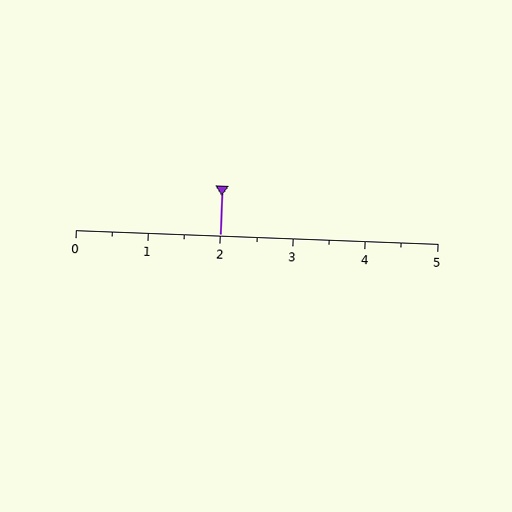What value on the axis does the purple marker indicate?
The marker indicates approximately 2.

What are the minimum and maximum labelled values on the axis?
The axis runs from 0 to 5.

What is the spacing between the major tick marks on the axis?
The major ticks are spaced 1 apart.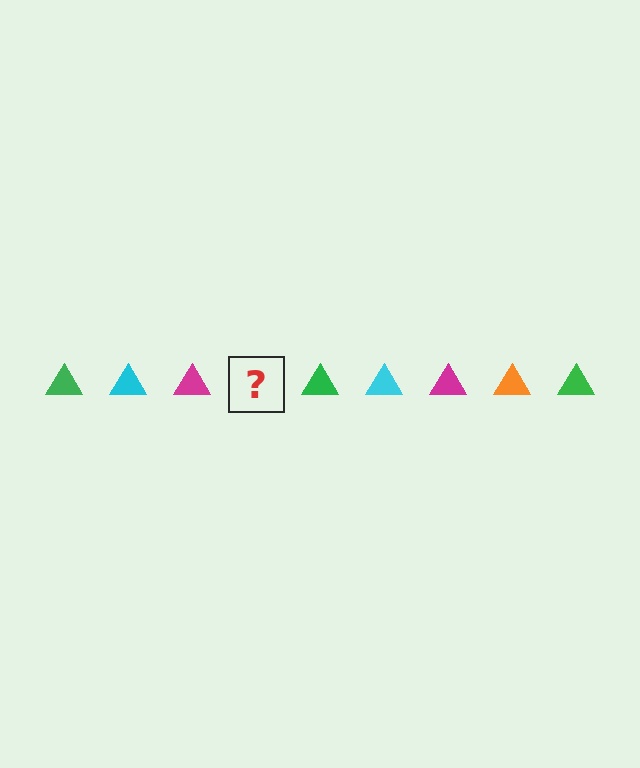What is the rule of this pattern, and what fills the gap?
The rule is that the pattern cycles through green, cyan, magenta, orange triangles. The gap should be filled with an orange triangle.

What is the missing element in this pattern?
The missing element is an orange triangle.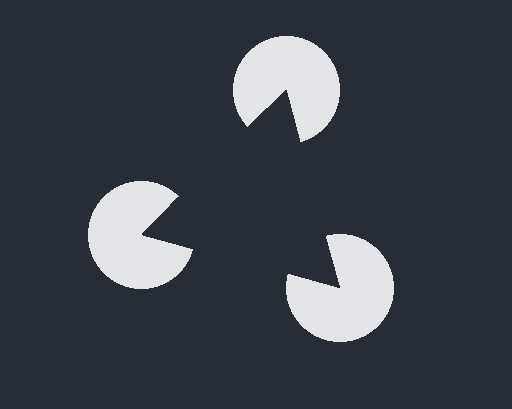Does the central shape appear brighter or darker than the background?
It typically appears slightly darker than the background, even though no actual brightness change is drawn.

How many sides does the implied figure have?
3 sides.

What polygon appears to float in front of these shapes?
An illusory triangle — its edges are inferred from the aligned wedge cuts in the pac-man discs, not physically drawn.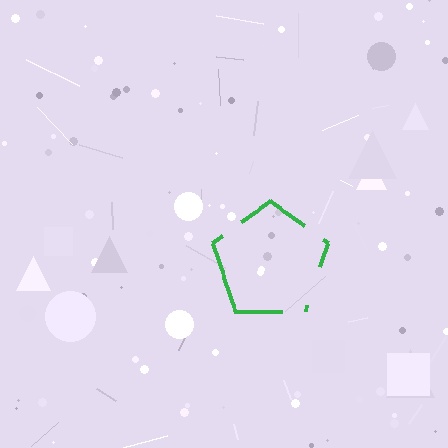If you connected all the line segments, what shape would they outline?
They would outline a pentagon.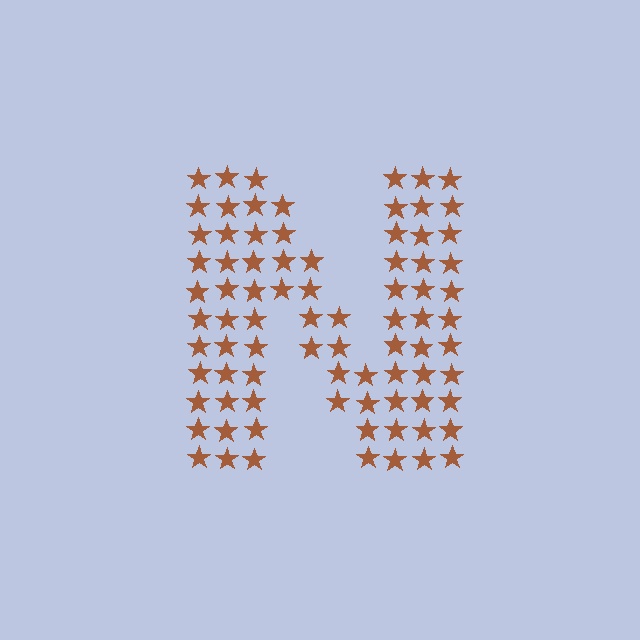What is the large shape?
The large shape is the letter N.